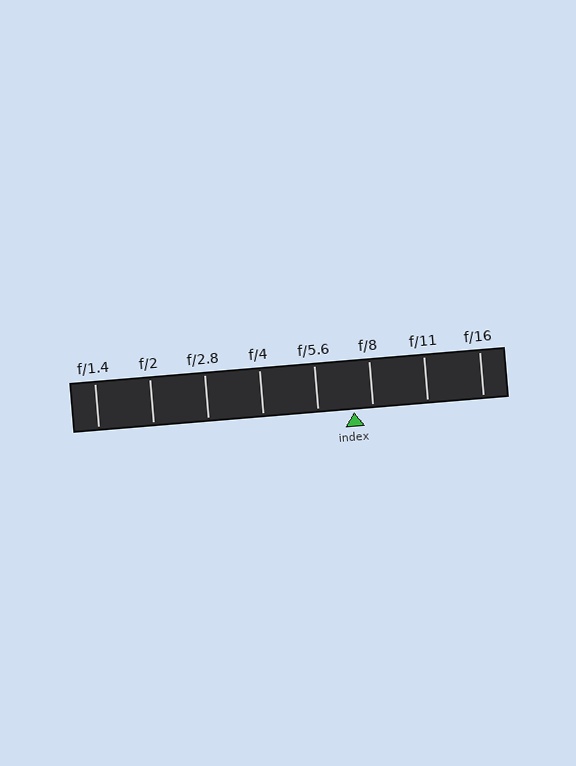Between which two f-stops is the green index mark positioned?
The index mark is between f/5.6 and f/8.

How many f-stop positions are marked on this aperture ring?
There are 8 f-stop positions marked.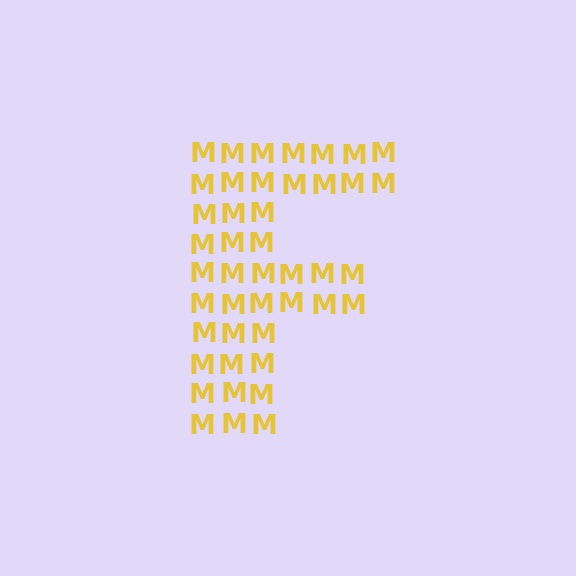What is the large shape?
The large shape is the letter F.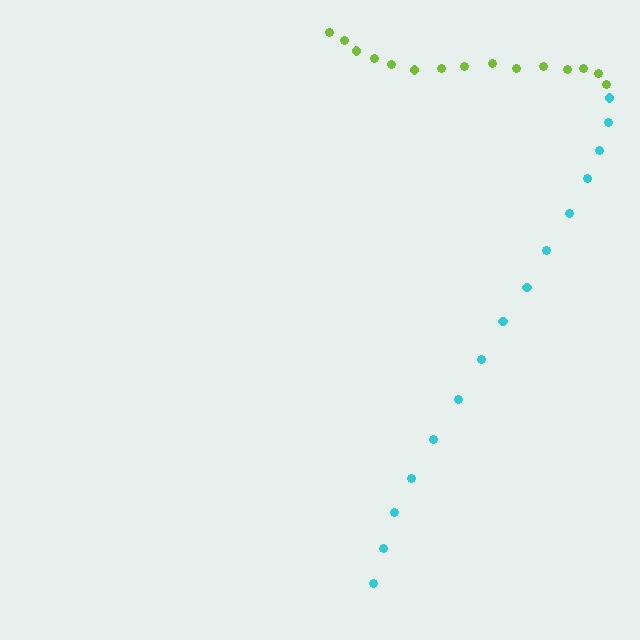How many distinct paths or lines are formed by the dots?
There are 2 distinct paths.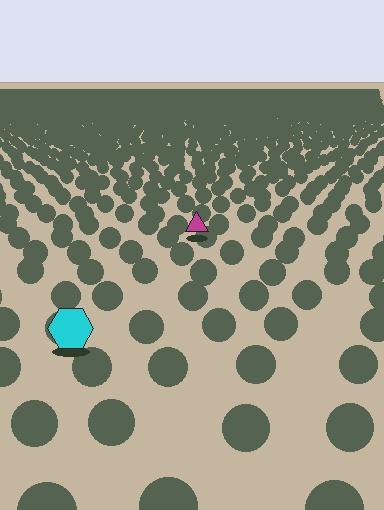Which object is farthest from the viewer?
The magenta triangle is farthest from the viewer. It appears smaller and the ground texture around it is denser.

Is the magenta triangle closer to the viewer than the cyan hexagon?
No. The cyan hexagon is closer — you can tell from the texture gradient: the ground texture is coarser near it.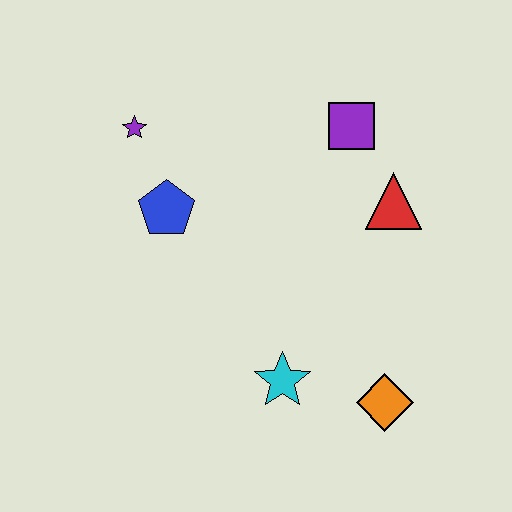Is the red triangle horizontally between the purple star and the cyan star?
No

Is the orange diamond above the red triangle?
No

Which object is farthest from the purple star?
The orange diamond is farthest from the purple star.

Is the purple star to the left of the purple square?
Yes